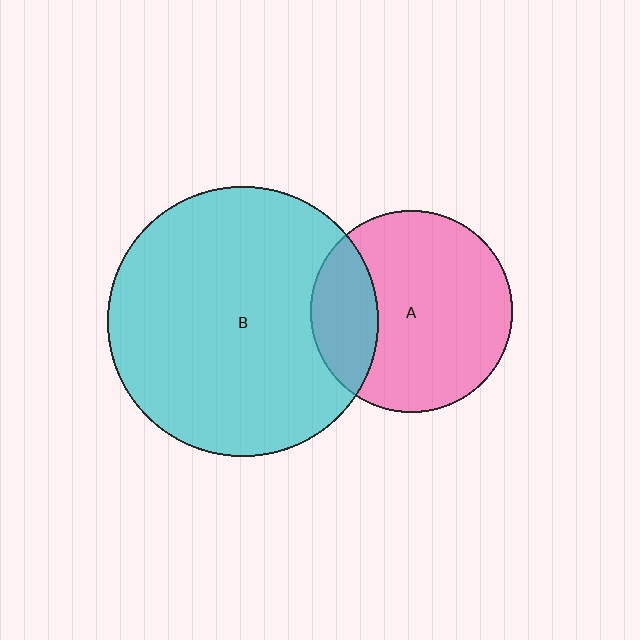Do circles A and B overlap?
Yes.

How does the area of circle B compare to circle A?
Approximately 1.8 times.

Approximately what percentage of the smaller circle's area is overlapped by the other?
Approximately 25%.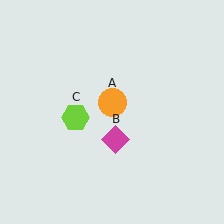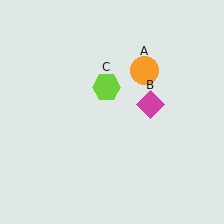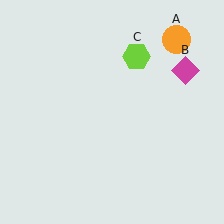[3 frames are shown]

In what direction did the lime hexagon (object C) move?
The lime hexagon (object C) moved up and to the right.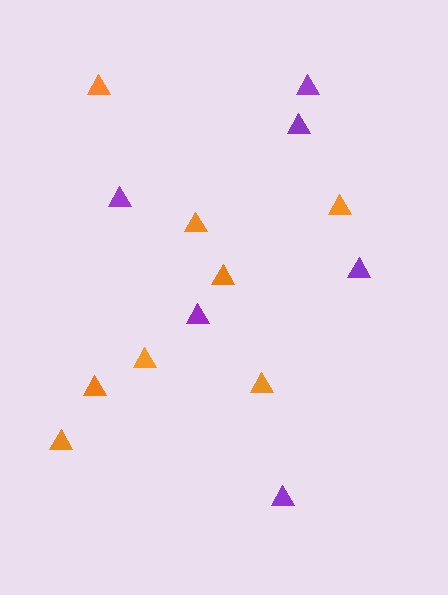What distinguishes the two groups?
There are 2 groups: one group of purple triangles (6) and one group of orange triangles (8).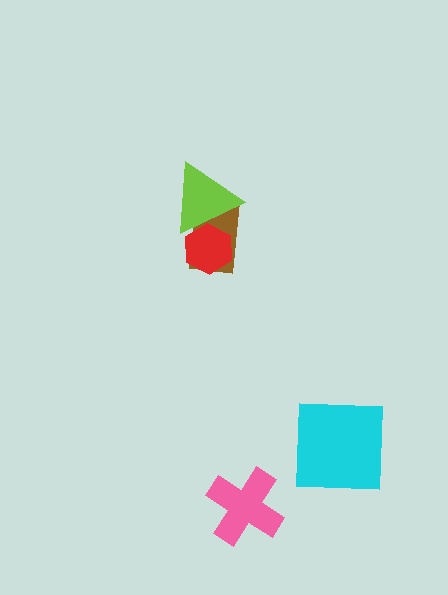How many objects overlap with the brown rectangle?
2 objects overlap with the brown rectangle.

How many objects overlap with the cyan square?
0 objects overlap with the cyan square.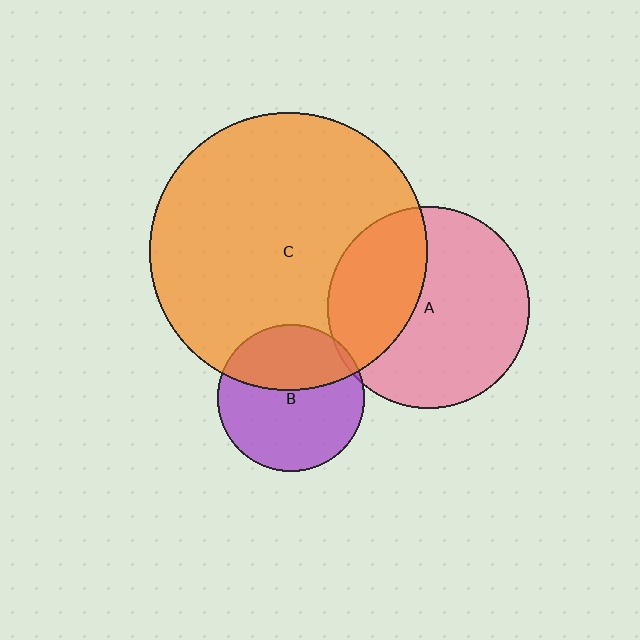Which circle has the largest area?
Circle C (orange).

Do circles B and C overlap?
Yes.